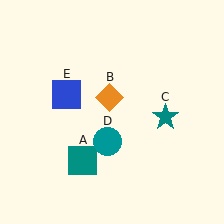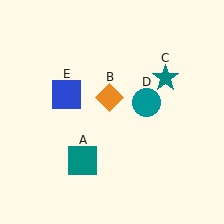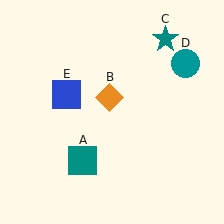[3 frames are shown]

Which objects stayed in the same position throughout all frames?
Teal square (object A) and orange diamond (object B) and blue square (object E) remained stationary.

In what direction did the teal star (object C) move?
The teal star (object C) moved up.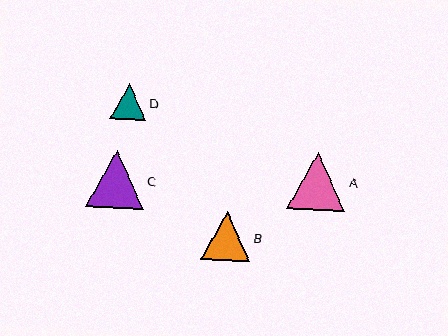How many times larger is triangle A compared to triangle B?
Triangle A is approximately 1.2 times the size of triangle B.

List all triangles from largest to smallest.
From largest to smallest: A, C, B, D.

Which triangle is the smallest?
Triangle D is the smallest with a size of approximately 35 pixels.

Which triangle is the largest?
Triangle A is the largest with a size of approximately 58 pixels.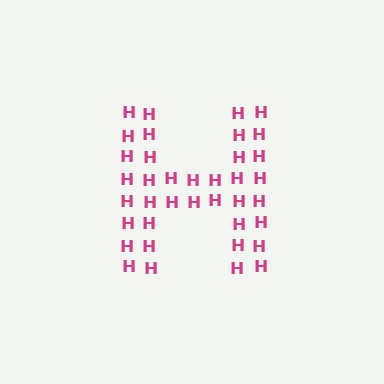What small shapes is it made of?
It is made of small letter H's.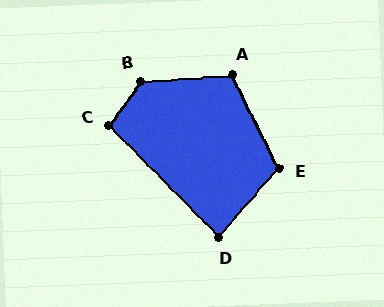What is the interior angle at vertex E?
Approximately 112 degrees (obtuse).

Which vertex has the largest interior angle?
B, at approximately 131 degrees.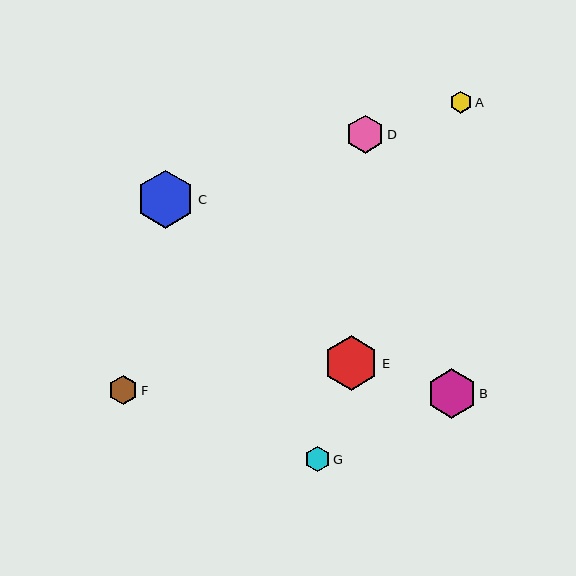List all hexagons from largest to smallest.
From largest to smallest: C, E, B, D, F, G, A.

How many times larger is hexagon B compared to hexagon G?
Hexagon B is approximately 2.0 times the size of hexagon G.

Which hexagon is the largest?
Hexagon C is the largest with a size of approximately 58 pixels.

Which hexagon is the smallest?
Hexagon A is the smallest with a size of approximately 22 pixels.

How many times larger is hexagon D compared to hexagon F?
Hexagon D is approximately 1.3 times the size of hexagon F.